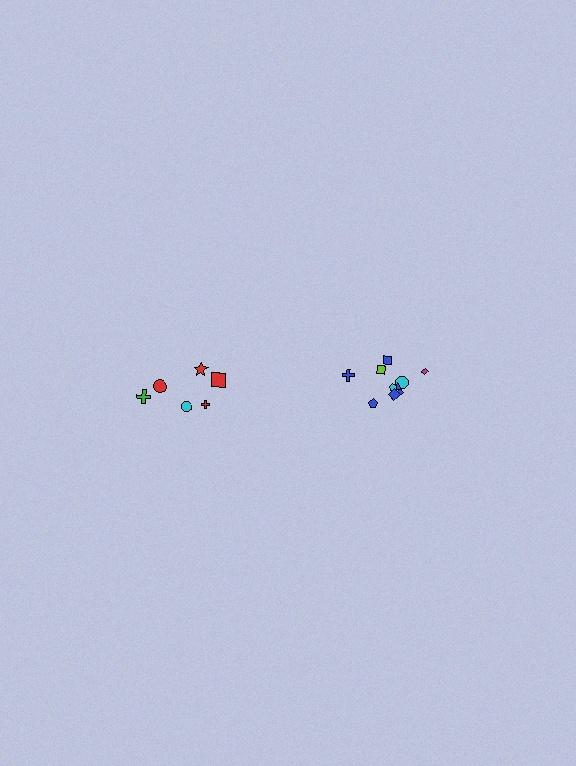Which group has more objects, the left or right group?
The right group.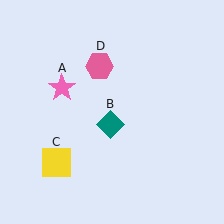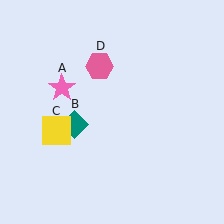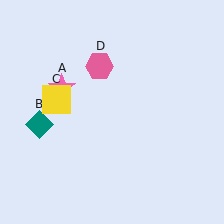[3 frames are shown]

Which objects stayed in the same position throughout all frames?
Pink star (object A) and pink hexagon (object D) remained stationary.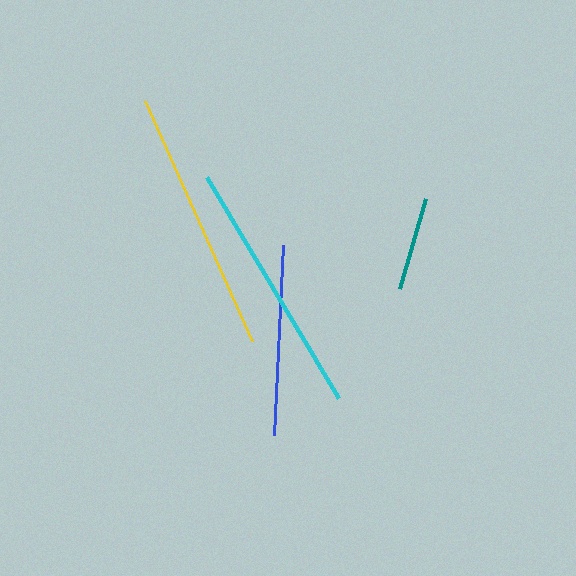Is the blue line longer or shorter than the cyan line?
The cyan line is longer than the blue line.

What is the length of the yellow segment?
The yellow segment is approximately 262 pixels long.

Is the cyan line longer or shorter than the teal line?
The cyan line is longer than the teal line.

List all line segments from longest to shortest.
From longest to shortest: yellow, cyan, blue, teal.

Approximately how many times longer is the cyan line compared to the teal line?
The cyan line is approximately 2.8 times the length of the teal line.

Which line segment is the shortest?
The teal line is the shortest at approximately 93 pixels.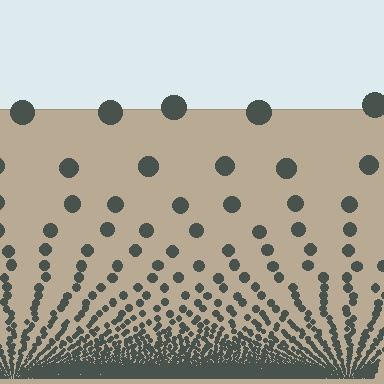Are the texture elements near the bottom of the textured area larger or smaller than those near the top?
Smaller. The gradient is inverted — elements near the bottom are smaller and denser.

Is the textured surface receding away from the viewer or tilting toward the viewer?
The surface appears to tilt toward the viewer. Texture elements get larger and sparser toward the top.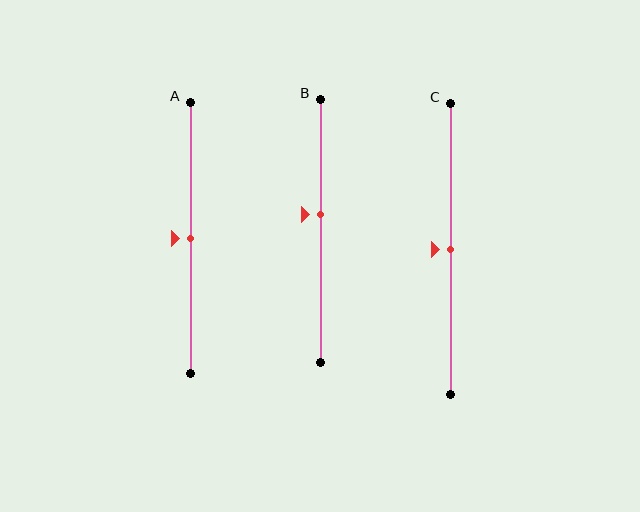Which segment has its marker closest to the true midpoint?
Segment A has its marker closest to the true midpoint.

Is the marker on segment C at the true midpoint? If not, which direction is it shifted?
Yes, the marker on segment C is at the true midpoint.